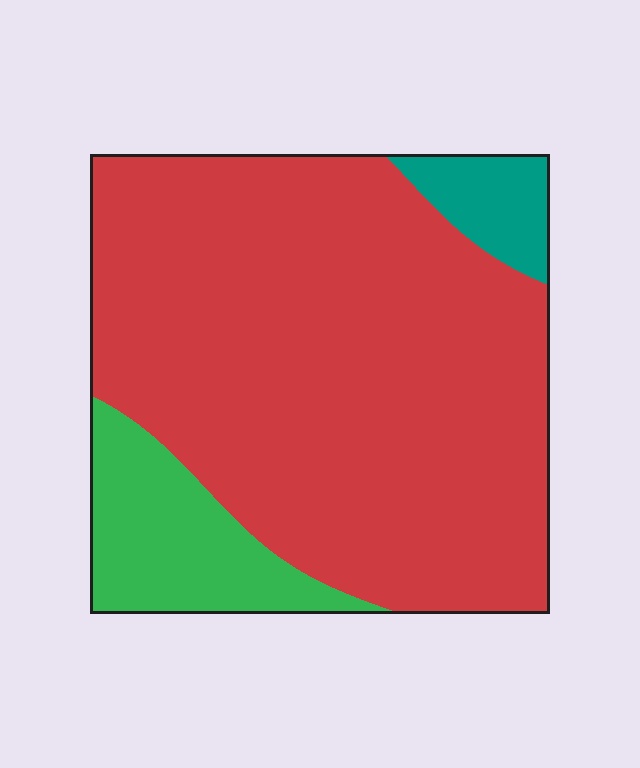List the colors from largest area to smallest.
From largest to smallest: red, green, teal.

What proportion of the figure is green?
Green takes up less than a quarter of the figure.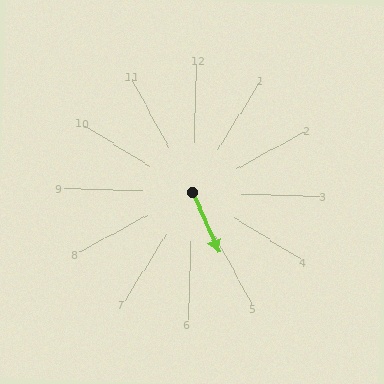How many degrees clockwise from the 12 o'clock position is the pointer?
Approximately 154 degrees.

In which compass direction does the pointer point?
Southeast.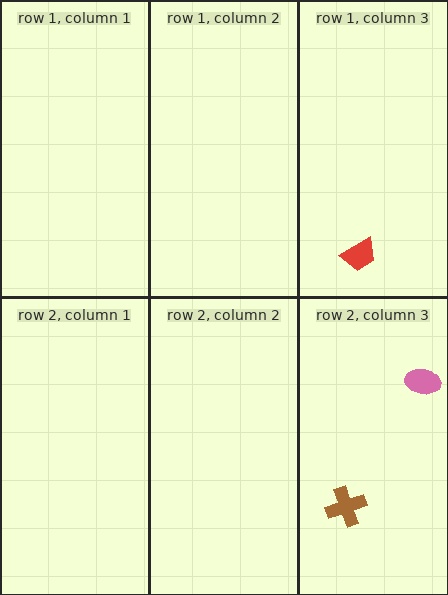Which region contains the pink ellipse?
The row 2, column 3 region.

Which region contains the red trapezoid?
The row 1, column 3 region.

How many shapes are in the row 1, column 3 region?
1.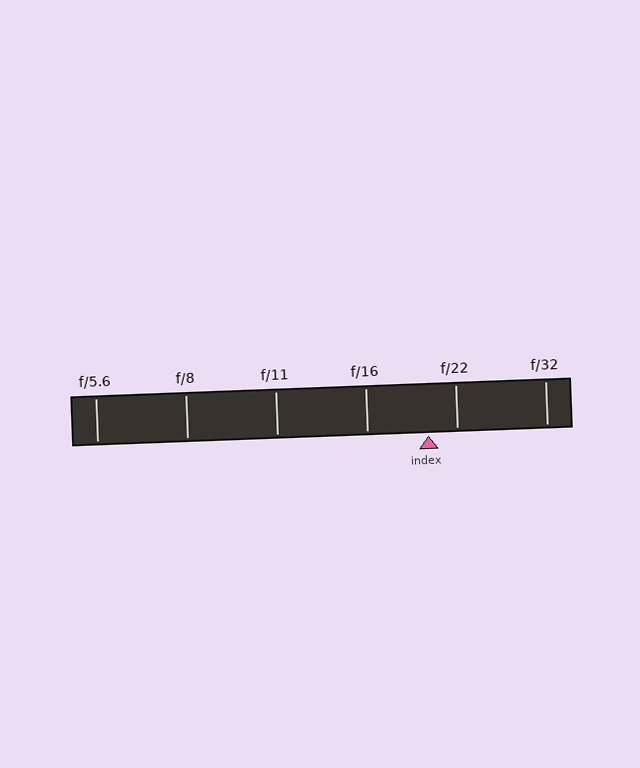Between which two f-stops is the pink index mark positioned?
The index mark is between f/16 and f/22.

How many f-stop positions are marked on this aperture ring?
There are 6 f-stop positions marked.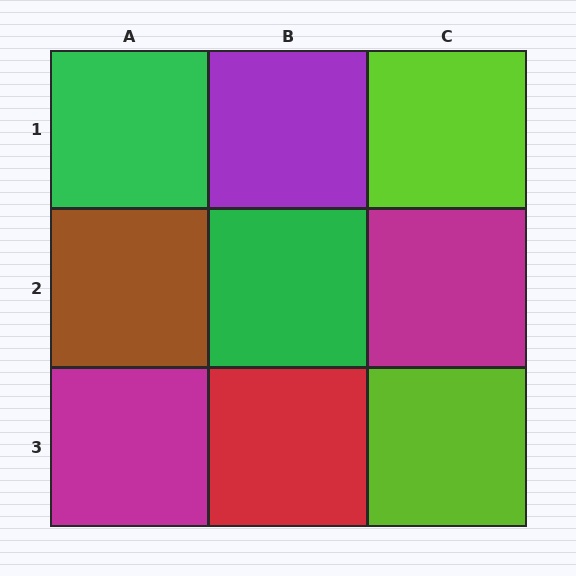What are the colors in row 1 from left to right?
Green, purple, lime.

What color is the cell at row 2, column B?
Green.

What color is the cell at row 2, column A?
Brown.